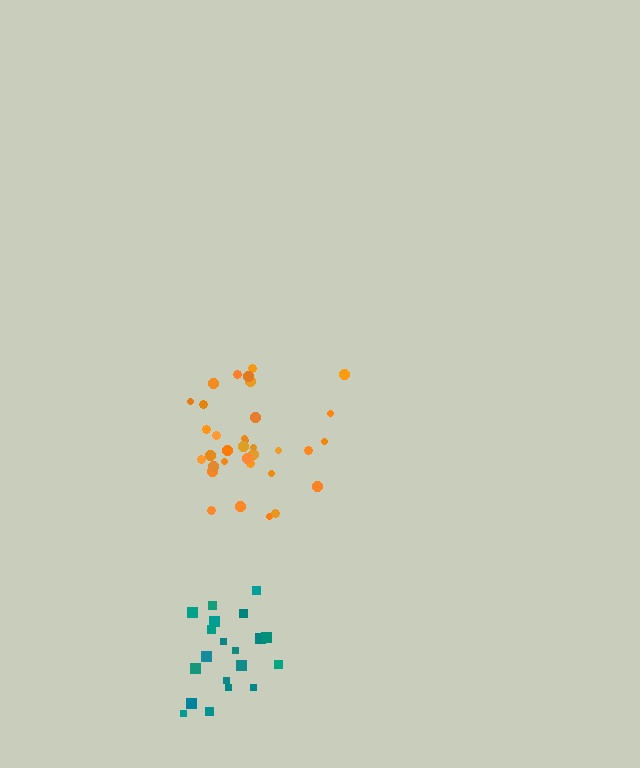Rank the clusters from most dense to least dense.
orange, teal.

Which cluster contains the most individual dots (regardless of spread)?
Orange (34).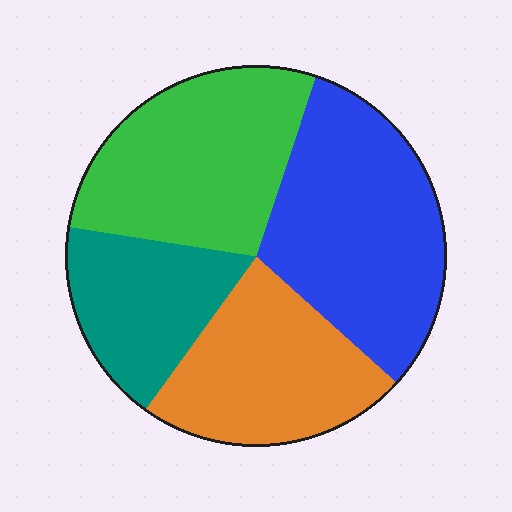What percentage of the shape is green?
Green covers 28% of the shape.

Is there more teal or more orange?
Orange.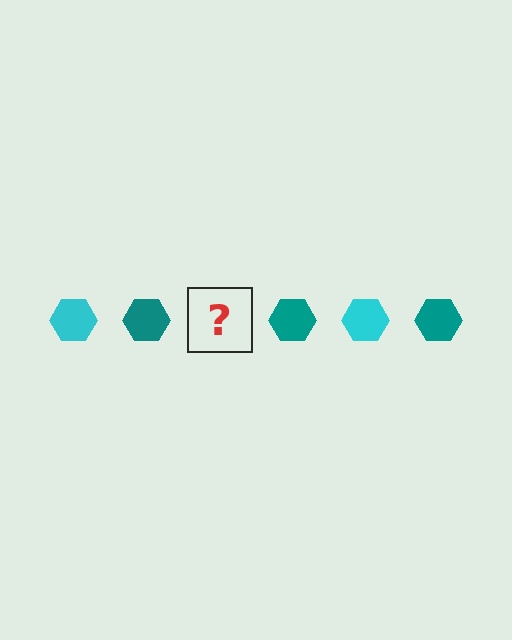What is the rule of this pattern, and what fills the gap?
The rule is that the pattern cycles through cyan, teal hexagons. The gap should be filled with a cyan hexagon.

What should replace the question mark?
The question mark should be replaced with a cyan hexagon.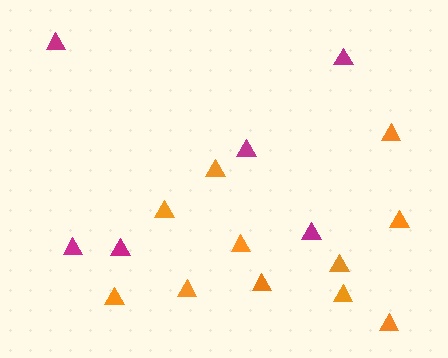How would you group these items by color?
There are 2 groups: one group of orange triangles (11) and one group of magenta triangles (6).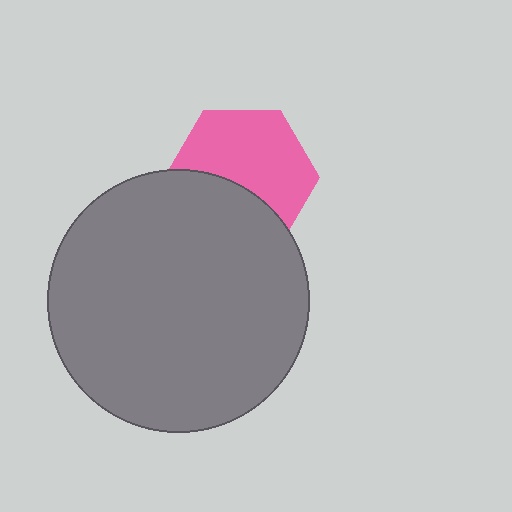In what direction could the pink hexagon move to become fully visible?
The pink hexagon could move up. That would shift it out from behind the gray circle entirely.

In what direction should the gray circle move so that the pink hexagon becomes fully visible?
The gray circle should move down. That is the shortest direction to clear the overlap and leave the pink hexagon fully visible.